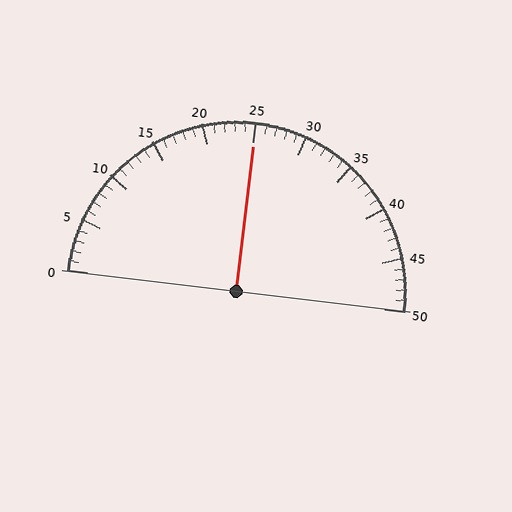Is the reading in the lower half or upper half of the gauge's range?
The reading is in the upper half of the range (0 to 50).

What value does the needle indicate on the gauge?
The needle indicates approximately 25.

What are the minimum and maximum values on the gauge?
The gauge ranges from 0 to 50.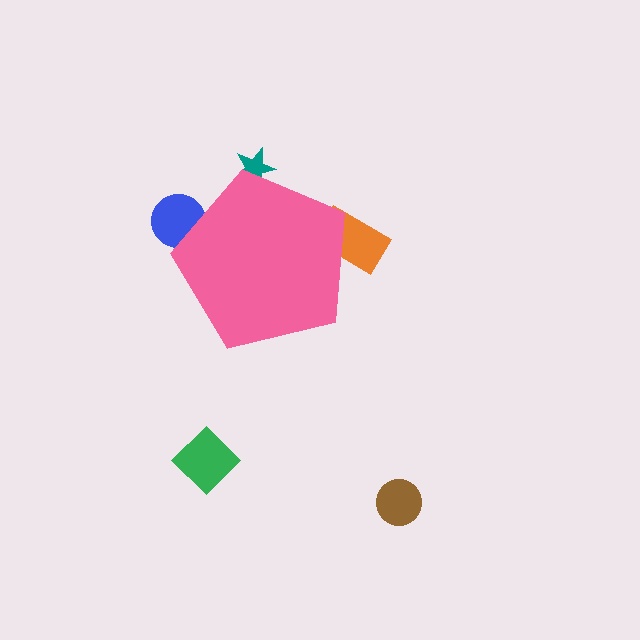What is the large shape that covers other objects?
A pink pentagon.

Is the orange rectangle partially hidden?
Yes, the orange rectangle is partially hidden behind the pink pentagon.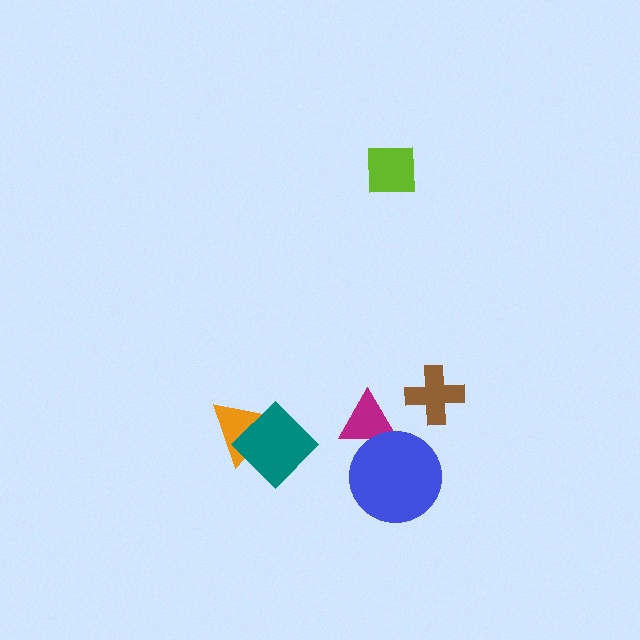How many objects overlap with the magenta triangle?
1 object overlaps with the magenta triangle.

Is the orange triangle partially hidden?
Yes, it is partially covered by another shape.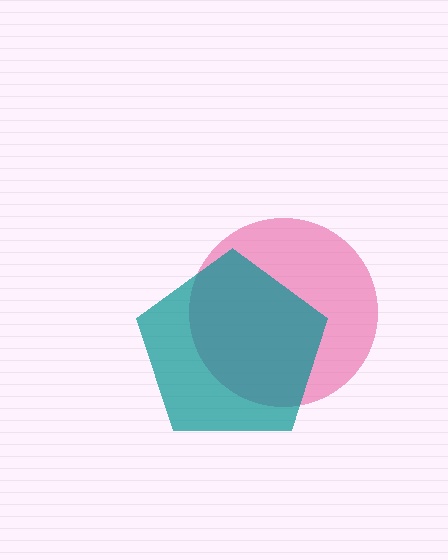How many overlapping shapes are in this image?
There are 2 overlapping shapes in the image.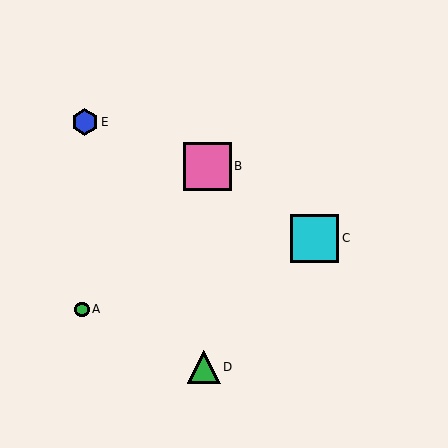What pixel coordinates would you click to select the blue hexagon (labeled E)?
Click at (85, 122) to select the blue hexagon E.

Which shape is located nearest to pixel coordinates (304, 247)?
The cyan square (labeled C) at (315, 238) is nearest to that location.